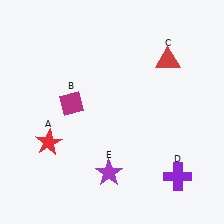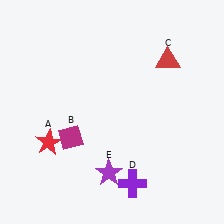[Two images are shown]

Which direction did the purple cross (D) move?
The purple cross (D) moved left.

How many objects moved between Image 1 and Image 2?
2 objects moved between the two images.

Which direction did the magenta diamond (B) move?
The magenta diamond (B) moved down.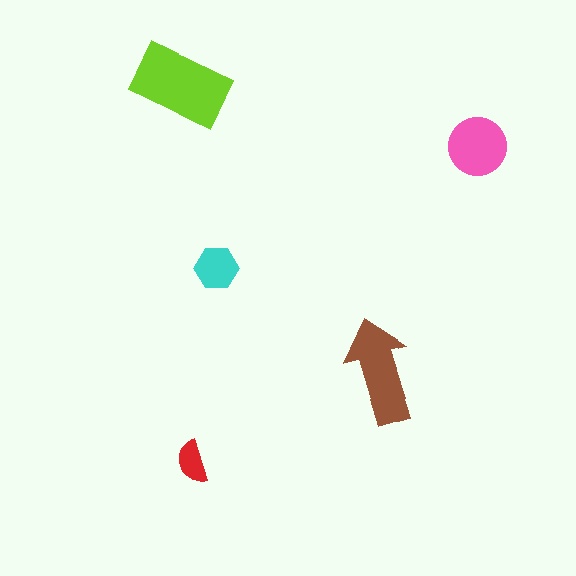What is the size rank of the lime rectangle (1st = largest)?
1st.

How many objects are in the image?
There are 5 objects in the image.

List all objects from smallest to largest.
The red semicircle, the cyan hexagon, the pink circle, the brown arrow, the lime rectangle.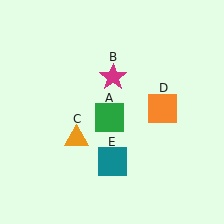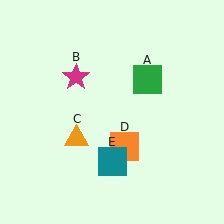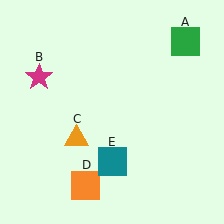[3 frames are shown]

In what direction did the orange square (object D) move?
The orange square (object D) moved down and to the left.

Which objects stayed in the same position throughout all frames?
Orange triangle (object C) and teal square (object E) remained stationary.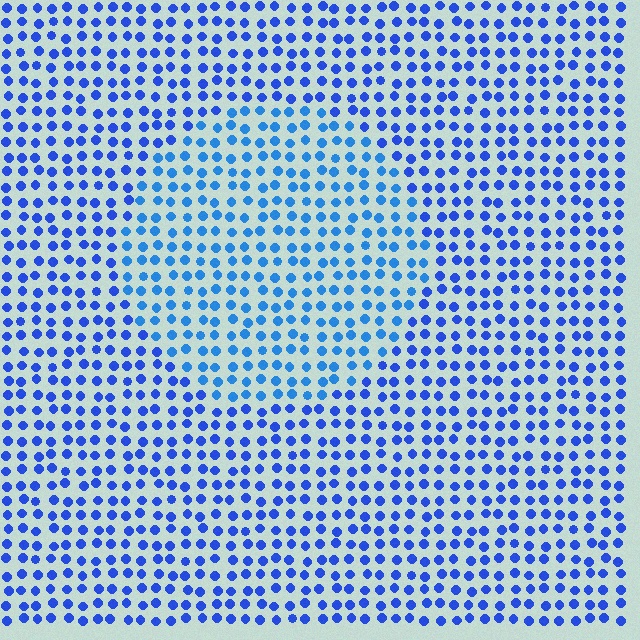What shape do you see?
I see a circle.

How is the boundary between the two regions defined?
The boundary is defined purely by a slight shift in hue (about 19 degrees). Spacing, size, and orientation are identical on both sides.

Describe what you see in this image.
The image is filled with small blue elements in a uniform arrangement. A circle-shaped region is visible where the elements are tinted to a slightly different hue, forming a subtle color boundary.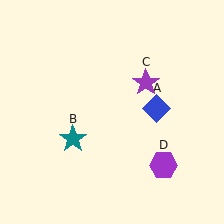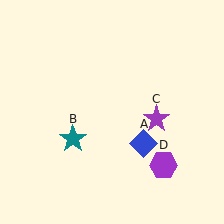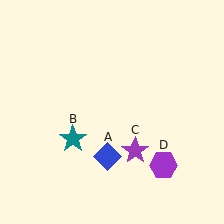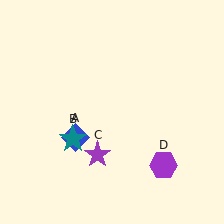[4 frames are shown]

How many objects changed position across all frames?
2 objects changed position: blue diamond (object A), purple star (object C).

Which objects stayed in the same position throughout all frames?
Teal star (object B) and purple hexagon (object D) remained stationary.